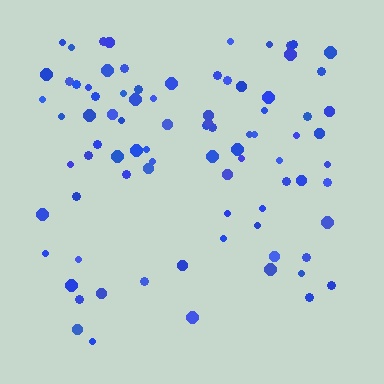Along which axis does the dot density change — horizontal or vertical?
Vertical.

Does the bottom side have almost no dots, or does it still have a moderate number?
Still a moderate number, just noticeably fewer than the top.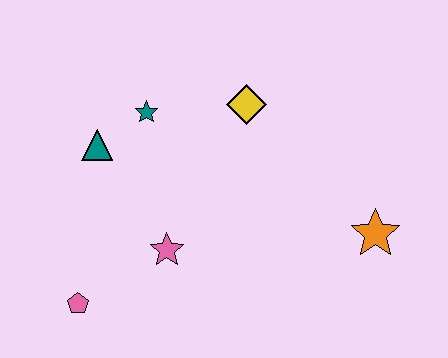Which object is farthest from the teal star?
The orange star is farthest from the teal star.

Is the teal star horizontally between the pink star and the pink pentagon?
Yes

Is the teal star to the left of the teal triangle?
No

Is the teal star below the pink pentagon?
No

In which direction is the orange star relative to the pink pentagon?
The orange star is to the right of the pink pentagon.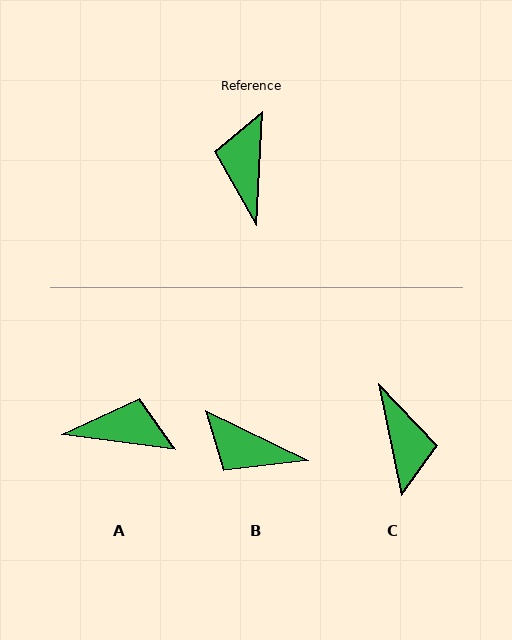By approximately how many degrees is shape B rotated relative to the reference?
Approximately 67 degrees counter-clockwise.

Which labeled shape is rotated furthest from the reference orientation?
C, about 165 degrees away.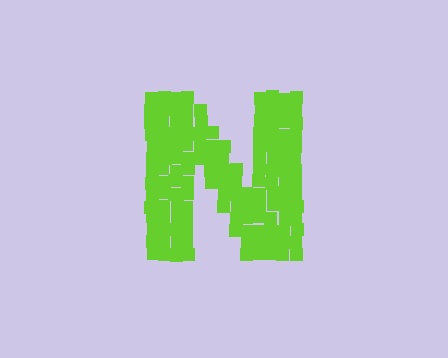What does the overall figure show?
The overall figure shows the letter N.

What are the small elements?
The small elements are squares.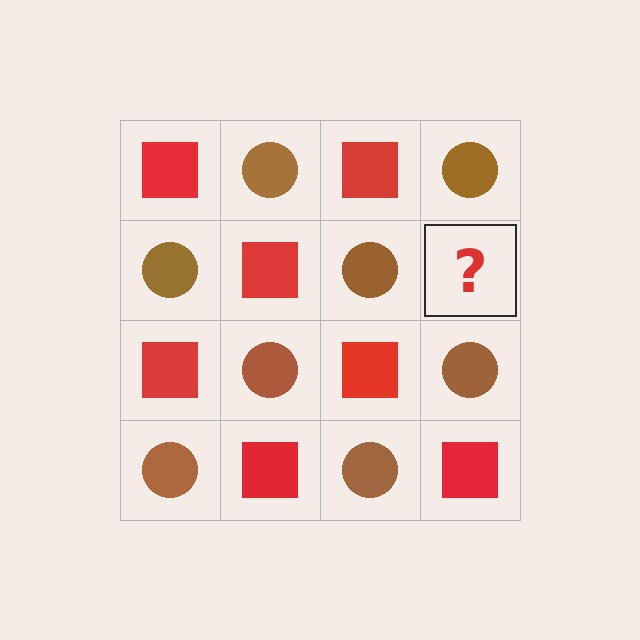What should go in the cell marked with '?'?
The missing cell should contain a red square.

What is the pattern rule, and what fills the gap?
The rule is that it alternates red square and brown circle in a checkerboard pattern. The gap should be filled with a red square.